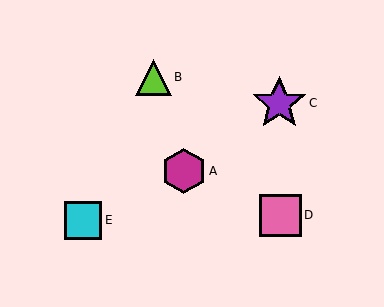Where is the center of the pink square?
The center of the pink square is at (280, 215).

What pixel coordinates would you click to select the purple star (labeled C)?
Click at (279, 103) to select the purple star C.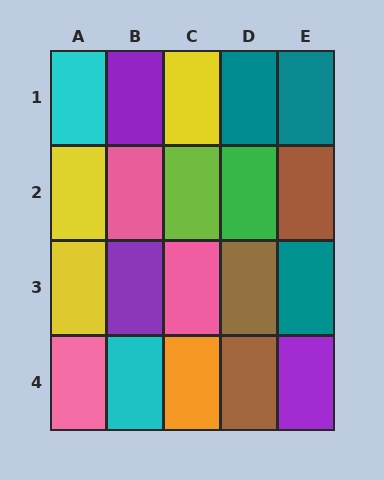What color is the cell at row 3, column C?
Pink.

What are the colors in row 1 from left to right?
Cyan, purple, yellow, teal, teal.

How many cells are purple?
3 cells are purple.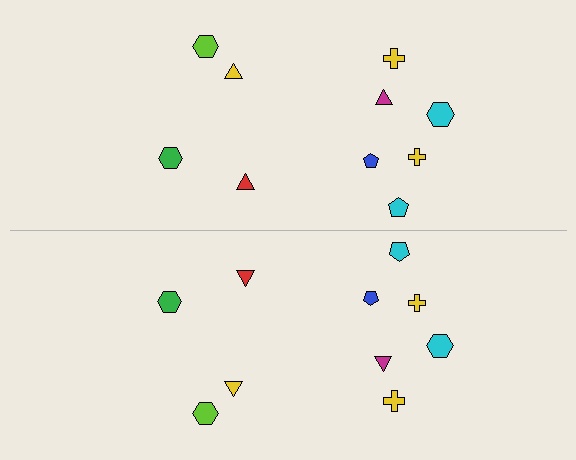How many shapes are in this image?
There are 20 shapes in this image.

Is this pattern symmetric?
Yes, this pattern has bilateral (reflection) symmetry.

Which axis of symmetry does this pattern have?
The pattern has a horizontal axis of symmetry running through the center of the image.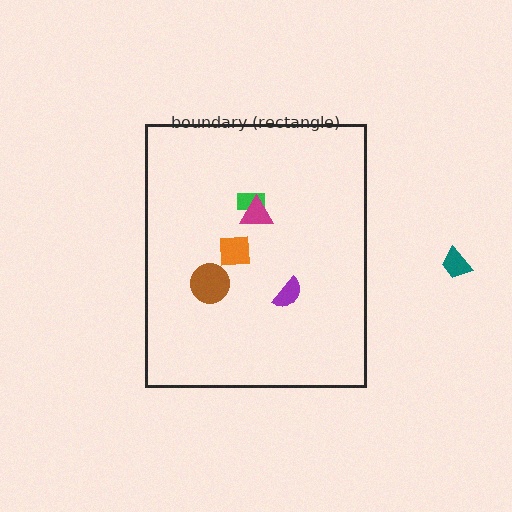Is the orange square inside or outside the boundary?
Inside.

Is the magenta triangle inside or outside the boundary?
Inside.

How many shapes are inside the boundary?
5 inside, 1 outside.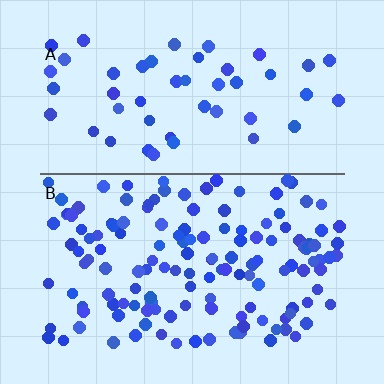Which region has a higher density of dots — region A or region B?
B (the bottom).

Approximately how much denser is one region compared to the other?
Approximately 2.8× — region B over region A.